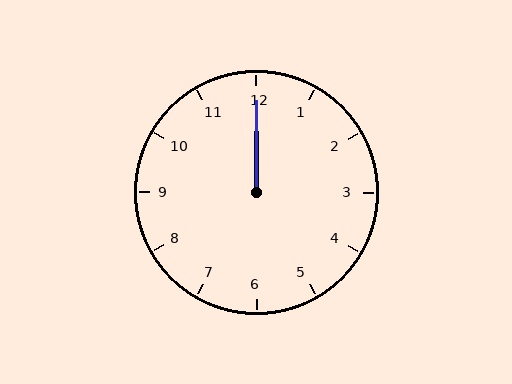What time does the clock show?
12:00.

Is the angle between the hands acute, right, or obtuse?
It is acute.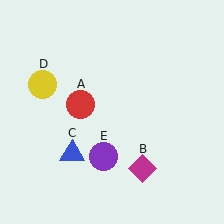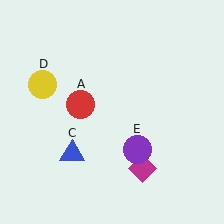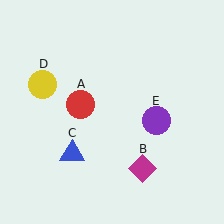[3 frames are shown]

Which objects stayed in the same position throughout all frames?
Red circle (object A) and magenta diamond (object B) and blue triangle (object C) and yellow circle (object D) remained stationary.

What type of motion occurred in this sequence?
The purple circle (object E) rotated counterclockwise around the center of the scene.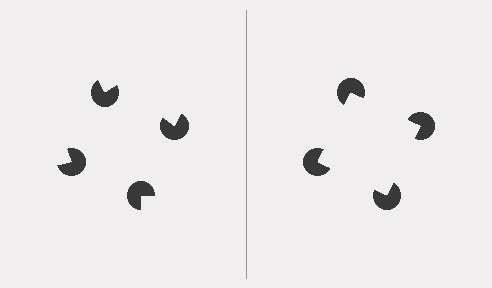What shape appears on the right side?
An illusory square.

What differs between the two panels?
The pac-man discs are positioned identically on both sides; only the wedge orientations differ. On the right they align to a square; on the left they are misaligned.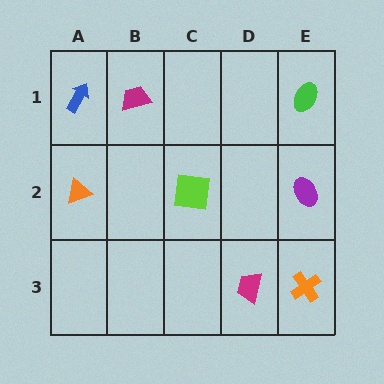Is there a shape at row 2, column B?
No, that cell is empty.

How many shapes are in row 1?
3 shapes.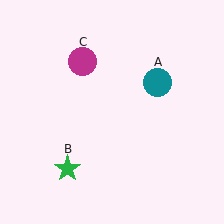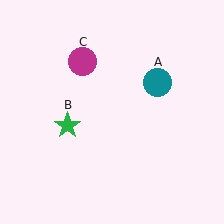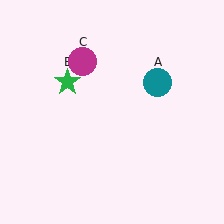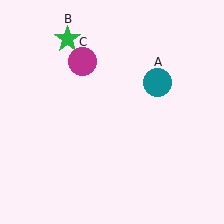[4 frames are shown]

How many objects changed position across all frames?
1 object changed position: green star (object B).